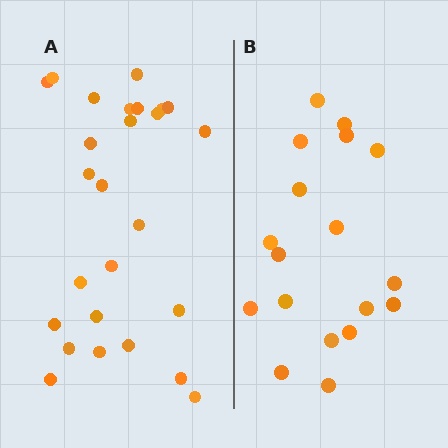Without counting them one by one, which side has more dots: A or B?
Region A (the left region) has more dots.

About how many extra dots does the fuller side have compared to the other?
Region A has roughly 8 or so more dots than region B.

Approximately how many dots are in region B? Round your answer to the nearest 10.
About 20 dots. (The exact count is 18, which rounds to 20.)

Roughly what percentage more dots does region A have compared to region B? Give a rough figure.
About 45% more.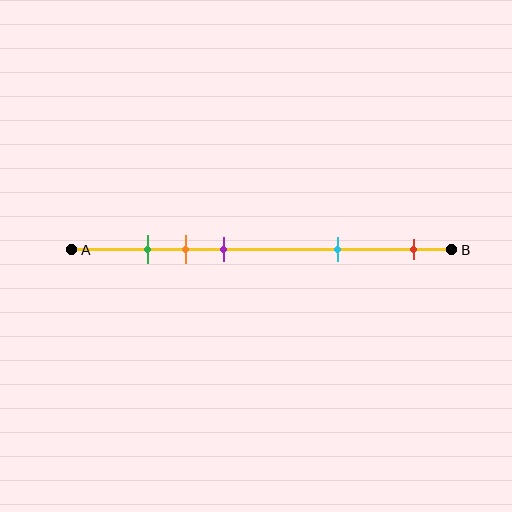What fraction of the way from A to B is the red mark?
The red mark is approximately 90% (0.9) of the way from A to B.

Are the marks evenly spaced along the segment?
No, the marks are not evenly spaced.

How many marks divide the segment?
There are 5 marks dividing the segment.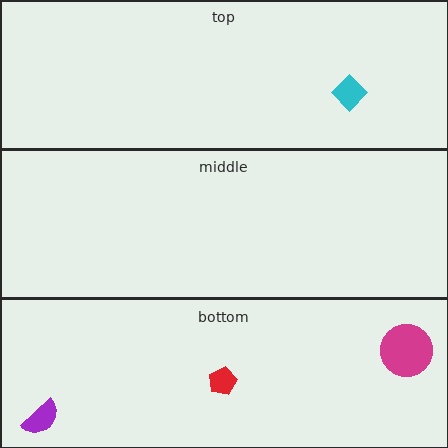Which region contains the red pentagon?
The bottom region.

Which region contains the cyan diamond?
The top region.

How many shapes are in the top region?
1.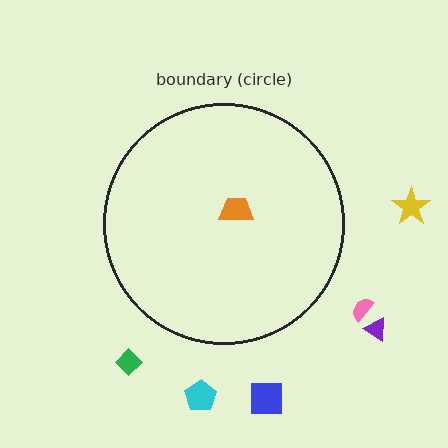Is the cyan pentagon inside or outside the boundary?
Outside.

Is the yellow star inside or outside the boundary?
Outside.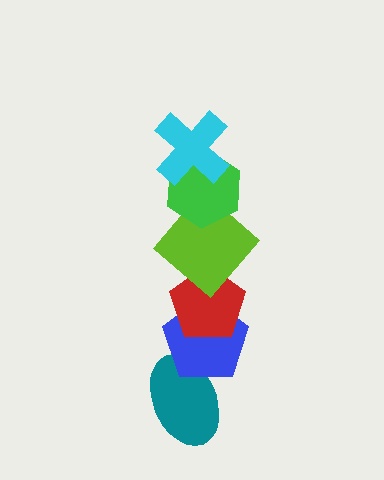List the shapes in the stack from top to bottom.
From top to bottom: the cyan cross, the green hexagon, the lime diamond, the red pentagon, the blue pentagon, the teal ellipse.